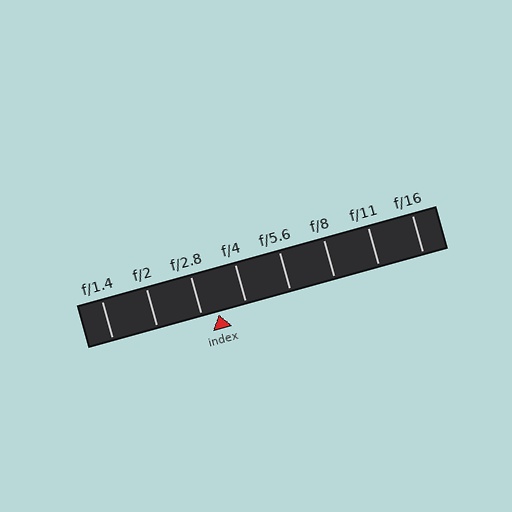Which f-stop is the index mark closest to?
The index mark is closest to f/2.8.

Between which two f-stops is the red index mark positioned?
The index mark is between f/2.8 and f/4.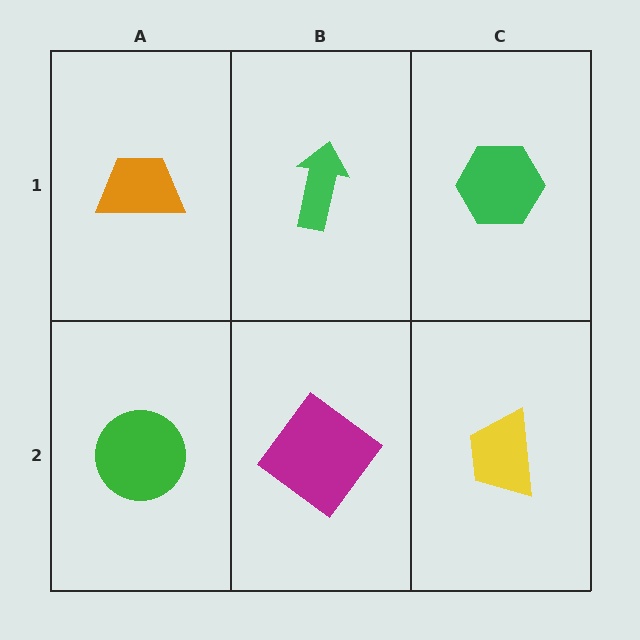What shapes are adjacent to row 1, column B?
A magenta diamond (row 2, column B), an orange trapezoid (row 1, column A), a green hexagon (row 1, column C).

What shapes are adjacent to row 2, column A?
An orange trapezoid (row 1, column A), a magenta diamond (row 2, column B).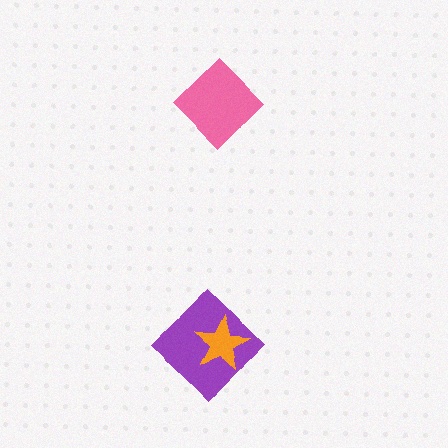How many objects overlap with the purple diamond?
1 object overlaps with the purple diamond.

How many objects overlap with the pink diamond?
0 objects overlap with the pink diamond.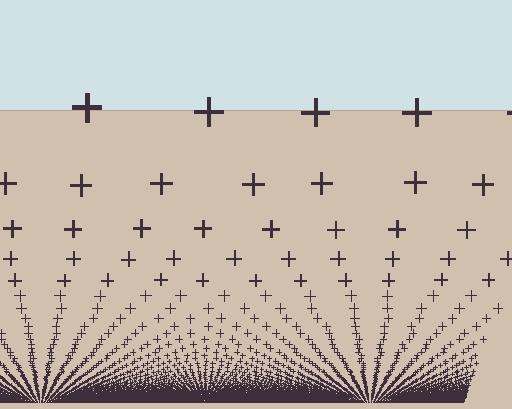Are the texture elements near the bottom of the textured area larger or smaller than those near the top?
Smaller. The gradient is inverted — elements near the bottom are smaller and denser.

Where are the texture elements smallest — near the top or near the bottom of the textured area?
Near the bottom.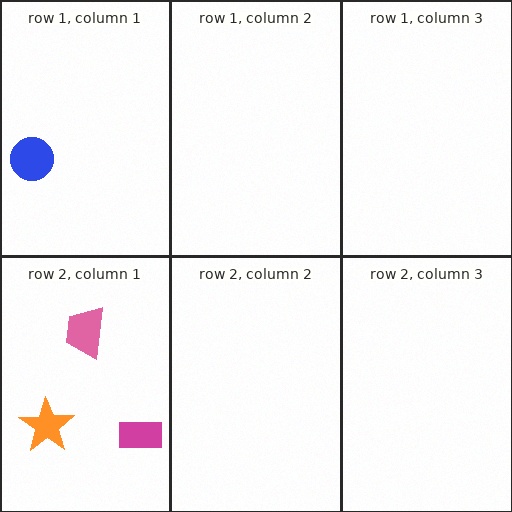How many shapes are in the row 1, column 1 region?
1.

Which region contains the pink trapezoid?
The row 2, column 1 region.